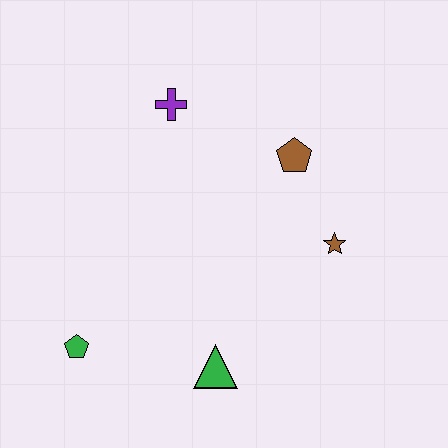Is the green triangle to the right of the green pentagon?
Yes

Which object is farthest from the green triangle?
The purple cross is farthest from the green triangle.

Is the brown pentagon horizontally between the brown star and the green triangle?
Yes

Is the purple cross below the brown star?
No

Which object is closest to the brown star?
The brown pentagon is closest to the brown star.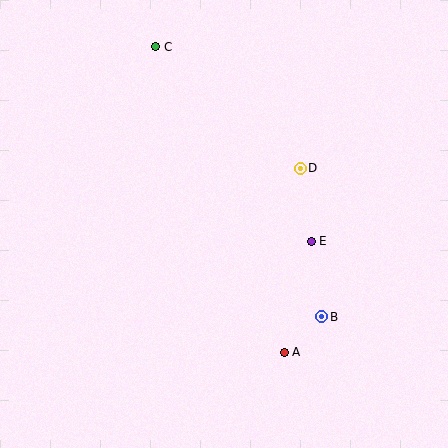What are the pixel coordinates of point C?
Point C is at (156, 47).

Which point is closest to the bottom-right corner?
Point B is closest to the bottom-right corner.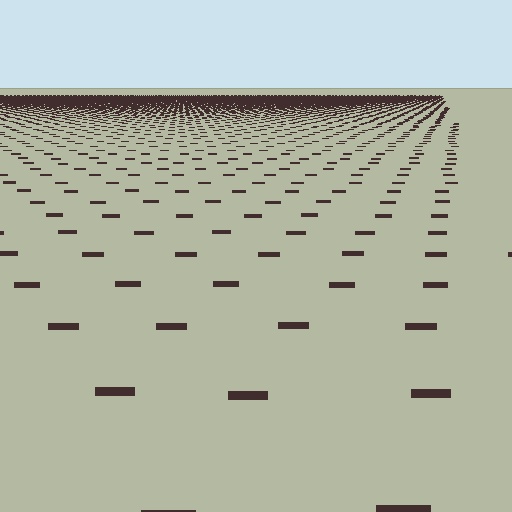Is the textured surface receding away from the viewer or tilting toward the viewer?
The surface is receding away from the viewer. Texture elements get smaller and denser toward the top.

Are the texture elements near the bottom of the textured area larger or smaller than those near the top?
Larger. Near the bottom, elements are closer to the viewer and appear at a bigger on-screen size.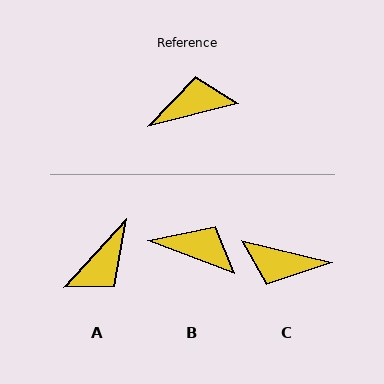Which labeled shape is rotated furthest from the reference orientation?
C, about 152 degrees away.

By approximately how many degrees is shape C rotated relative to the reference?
Approximately 152 degrees counter-clockwise.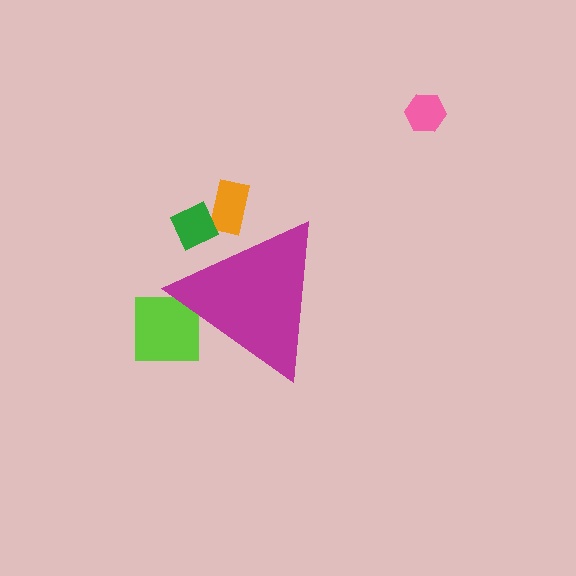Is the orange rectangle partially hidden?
Yes, the orange rectangle is partially hidden behind the magenta triangle.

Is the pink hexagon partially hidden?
No, the pink hexagon is fully visible.